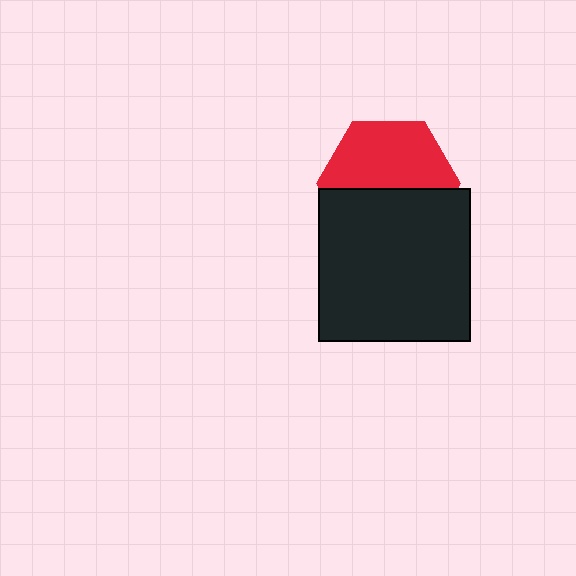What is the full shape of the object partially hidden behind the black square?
The partially hidden object is a red hexagon.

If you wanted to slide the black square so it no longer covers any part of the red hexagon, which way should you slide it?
Slide it down — that is the most direct way to separate the two shapes.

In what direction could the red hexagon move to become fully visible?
The red hexagon could move up. That would shift it out from behind the black square entirely.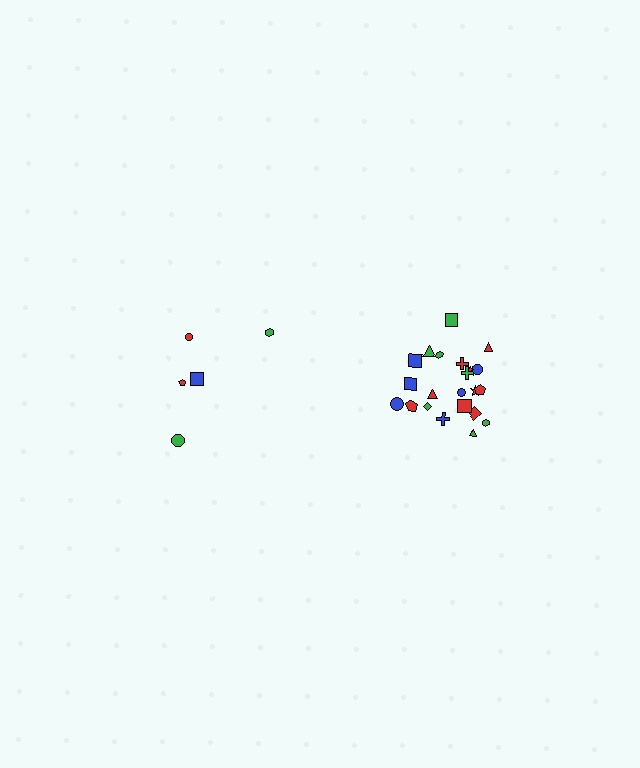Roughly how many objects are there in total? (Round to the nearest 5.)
Roughly 25 objects in total.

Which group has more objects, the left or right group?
The right group.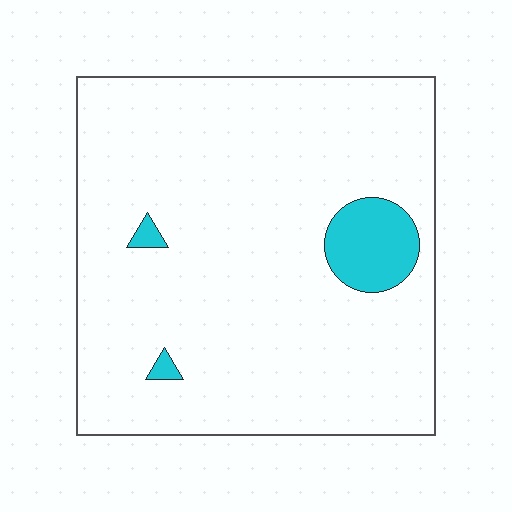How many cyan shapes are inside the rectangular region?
3.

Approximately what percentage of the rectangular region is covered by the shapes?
Approximately 5%.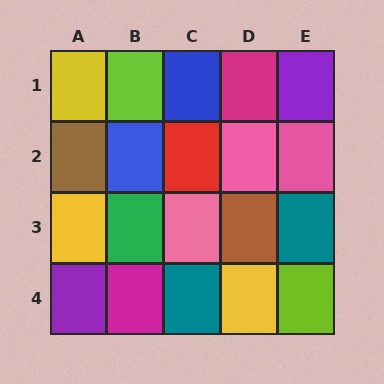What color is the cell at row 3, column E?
Teal.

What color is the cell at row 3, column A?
Yellow.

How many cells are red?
1 cell is red.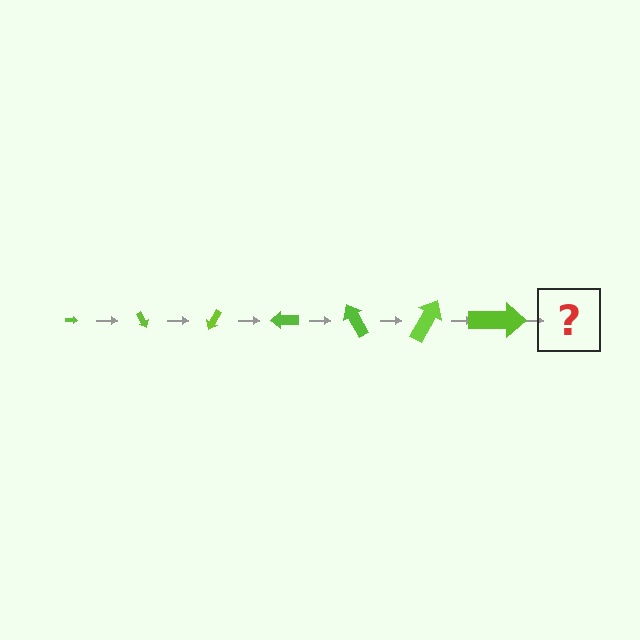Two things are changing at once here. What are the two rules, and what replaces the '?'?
The two rules are that the arrow grows larger each step and it rotates 60 degrees each step. The '?' should be an arrow, larger than the previous one and rotated 420 degrees from the start.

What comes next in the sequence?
The next element should be an arrow, larger than the previous one and rotated 420 degrees from the start.